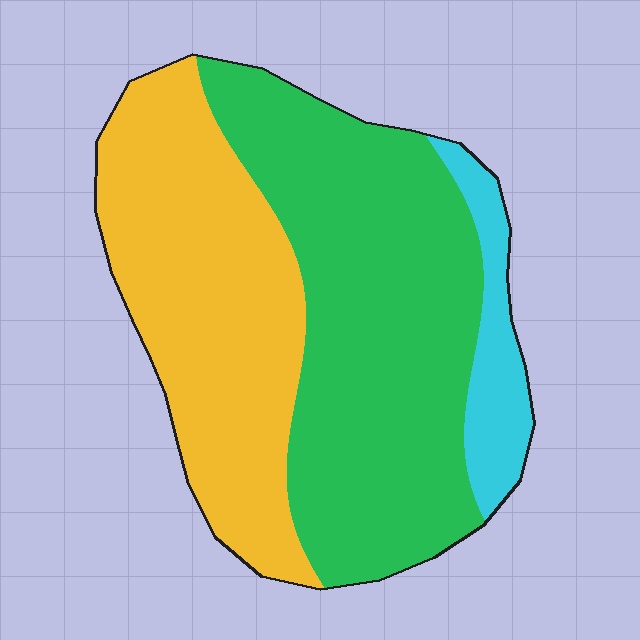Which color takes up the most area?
Green, at roughly 50%.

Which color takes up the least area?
Cyan, at roughly 10%.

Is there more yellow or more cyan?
Yellow.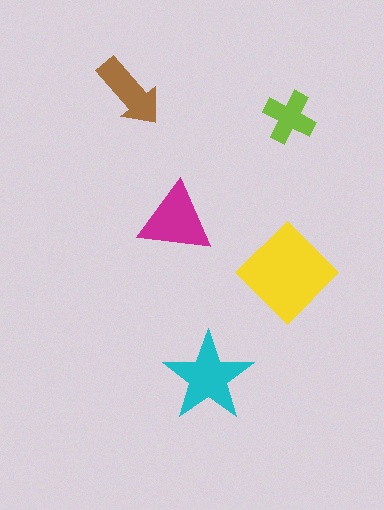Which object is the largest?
The yellow diamond.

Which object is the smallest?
The lime cross.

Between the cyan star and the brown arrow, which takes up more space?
The cyan star.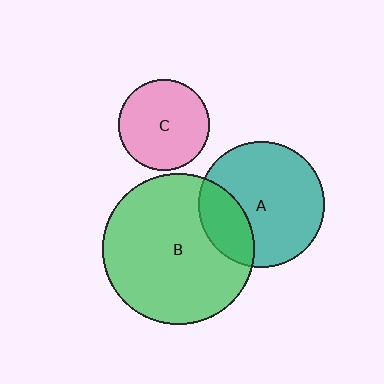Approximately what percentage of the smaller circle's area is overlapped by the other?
Approximately 25%.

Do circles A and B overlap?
Yes.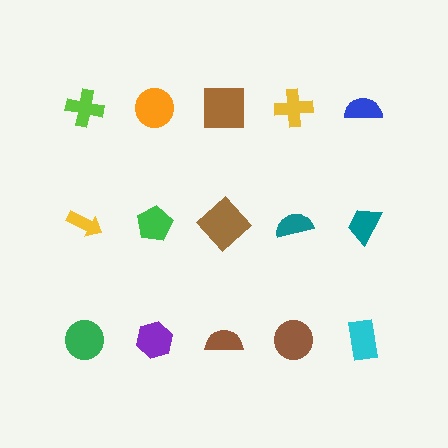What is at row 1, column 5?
A blue semicircle.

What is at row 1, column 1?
A lime cross.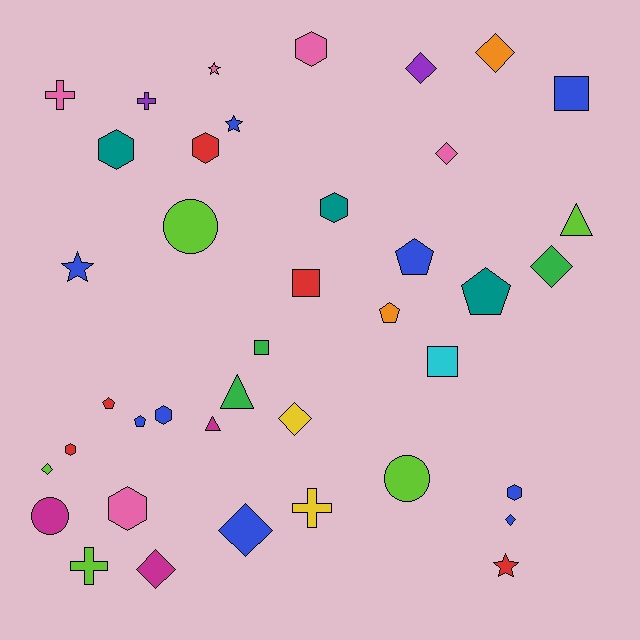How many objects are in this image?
There are 40 objects.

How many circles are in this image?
There are 3 circles.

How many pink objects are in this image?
There are 5 pink objects.